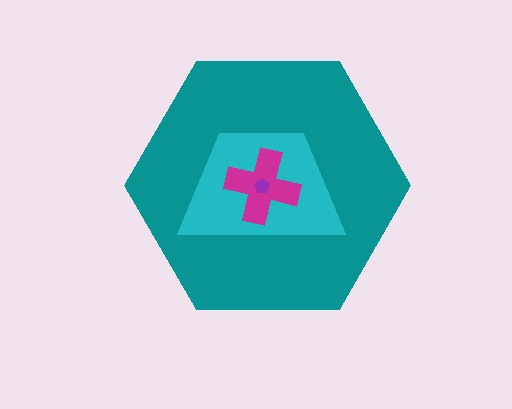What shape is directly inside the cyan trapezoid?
The magenta cross.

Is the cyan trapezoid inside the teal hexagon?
Yes.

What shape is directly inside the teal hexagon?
The cyan trapezoid.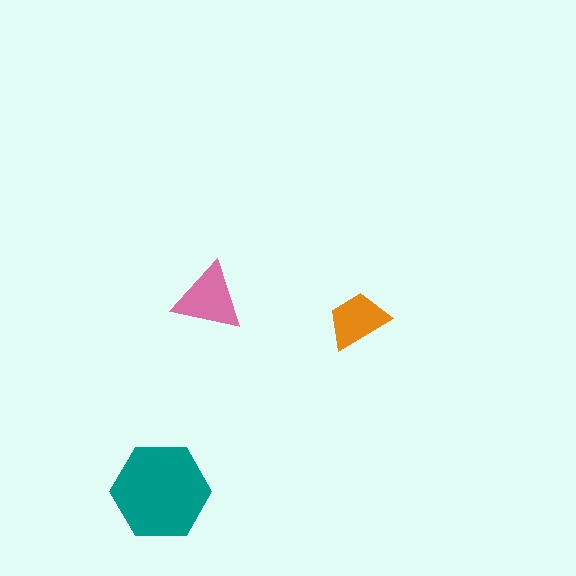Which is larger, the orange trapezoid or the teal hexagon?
The teal hexagon.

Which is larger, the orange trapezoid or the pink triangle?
The pink triangle.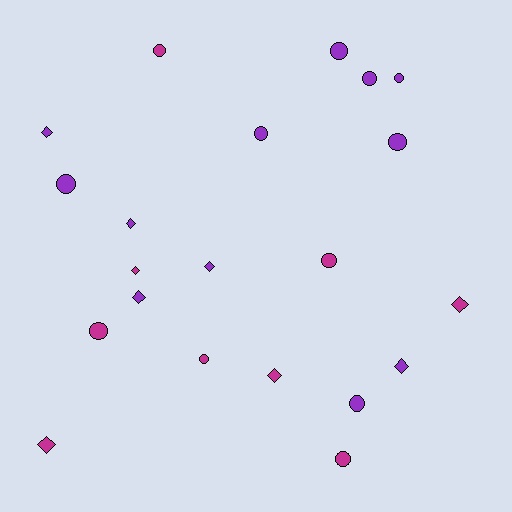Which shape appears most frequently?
Circle, with 12 objects.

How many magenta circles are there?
There are 5 magenta circles.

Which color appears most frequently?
Purple, with 12 objects.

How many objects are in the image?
There are 21 objects.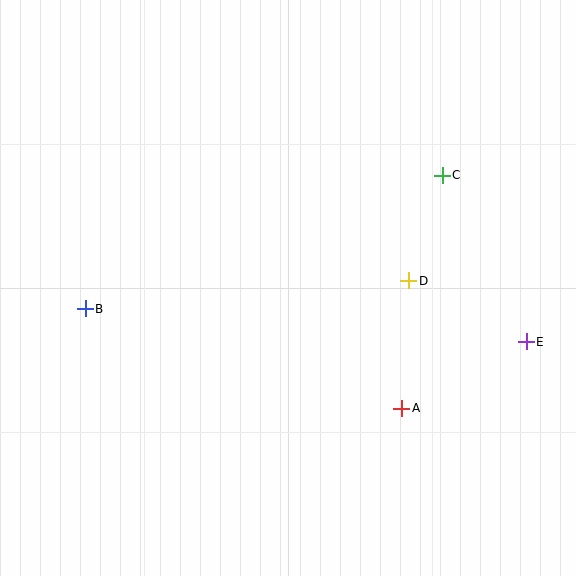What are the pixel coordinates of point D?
Point D is at (409, 281).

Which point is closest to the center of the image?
Point D at (409, 281) is closest to the center.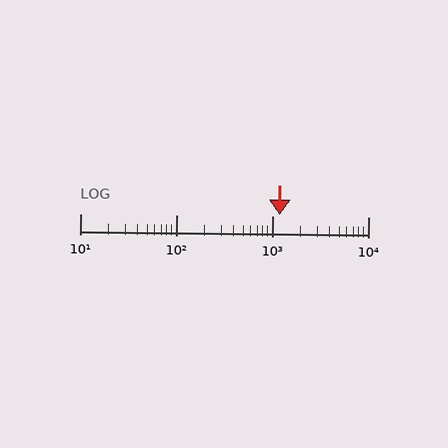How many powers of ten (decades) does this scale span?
The scale spans 3 decades, from 10 to 10000.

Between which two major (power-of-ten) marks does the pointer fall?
The pointer is between 1000 and 10000.